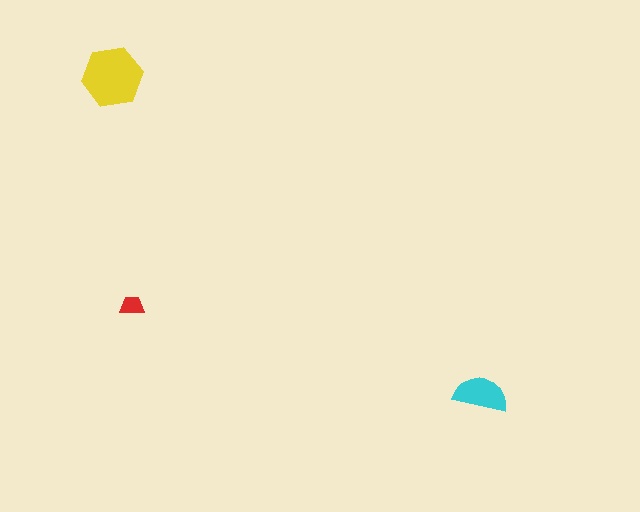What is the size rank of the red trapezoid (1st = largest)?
3rd.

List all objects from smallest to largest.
The red trapezoid, the cyan semicircle, the yellow hexagon.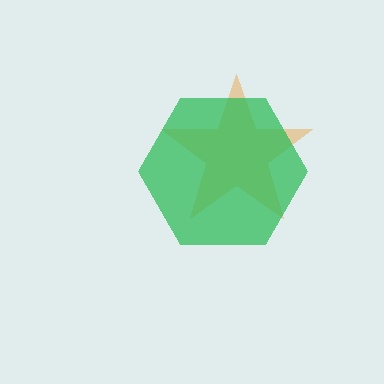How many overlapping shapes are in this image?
There are 2 overlapping shapes in the image.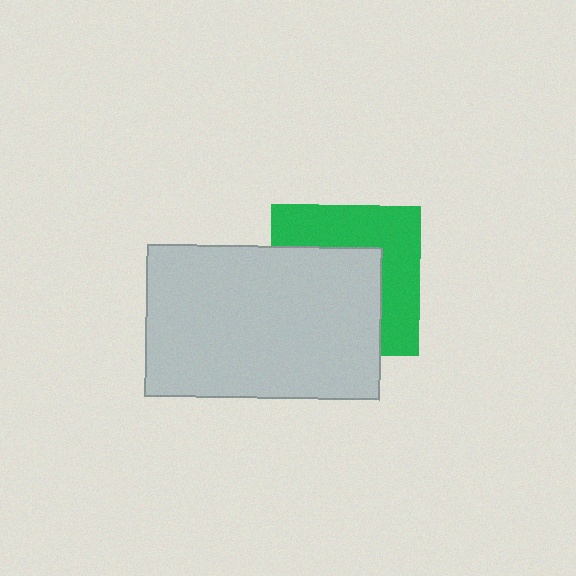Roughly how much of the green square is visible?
About half of it is visible (roughly 46%).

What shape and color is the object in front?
The object in front is a light gray rectangle.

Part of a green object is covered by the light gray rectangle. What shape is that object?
It is a square.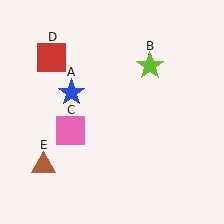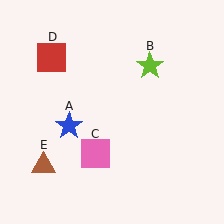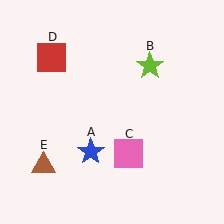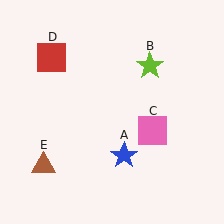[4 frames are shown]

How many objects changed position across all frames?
2 objects changed position: blue star (object A), pink square (object C).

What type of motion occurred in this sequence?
The blue star (object A), pink square (object C) rotated counterclockwise around the center of the scene.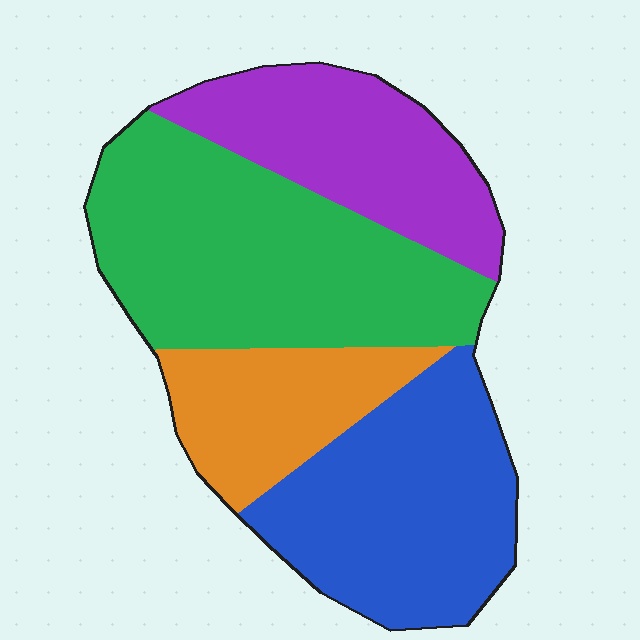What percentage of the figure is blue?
Blue takes up about one quarter (1/4) of the figure.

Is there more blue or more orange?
Blue.